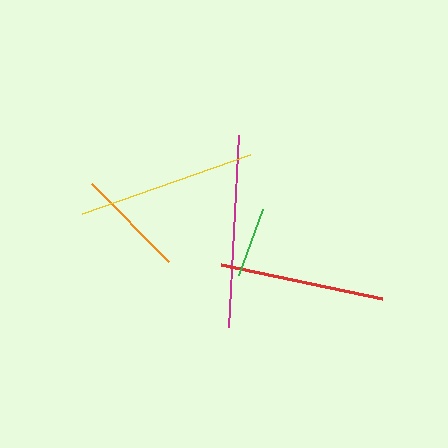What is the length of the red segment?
The red segment is approximately 165 pixels long.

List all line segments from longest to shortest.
From longest to shortest: magenta, yellow, red, orange, green.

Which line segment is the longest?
The magenta line is the longest at approximately 192 pixels.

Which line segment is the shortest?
The green line is the shortest at approximately 71 pixels.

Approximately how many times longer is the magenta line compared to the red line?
The magenta line is approximately 1.2 times the length of the red line.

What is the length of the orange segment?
The orange segment is approximately 109 pixels long.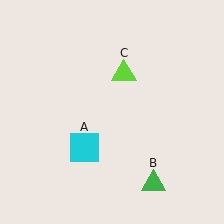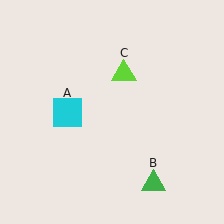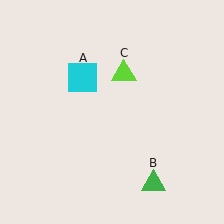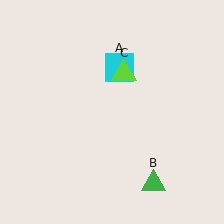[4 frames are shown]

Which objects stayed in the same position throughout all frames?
Green triangle (object B) and lime triangle (object C) remained stationary.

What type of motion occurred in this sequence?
The cyan square (object A) rotated clockwise around the center of the scene.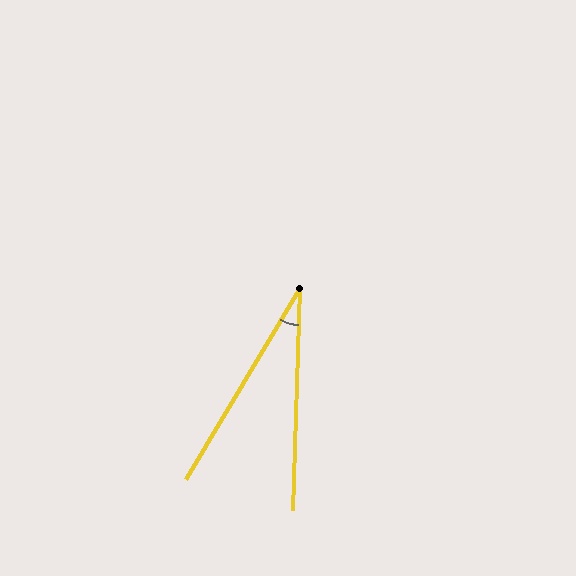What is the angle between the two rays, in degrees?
Approximately 29 degrees.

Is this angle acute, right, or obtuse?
It is acute.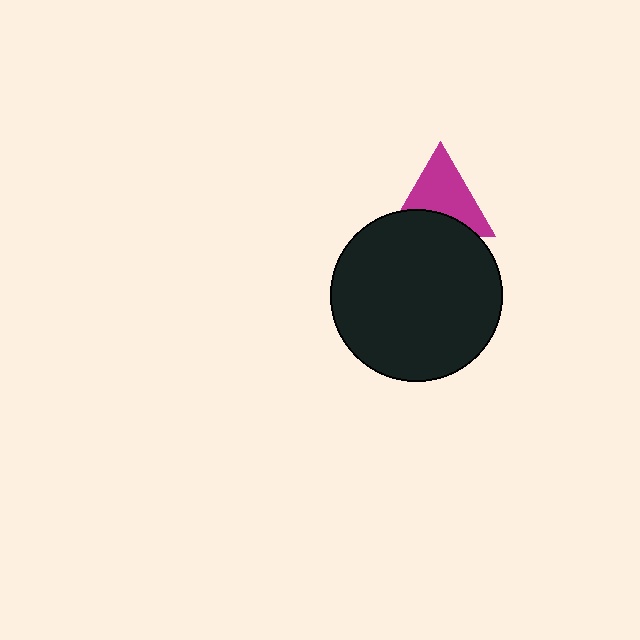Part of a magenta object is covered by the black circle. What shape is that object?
It is a triangle.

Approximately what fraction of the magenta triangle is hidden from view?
Roughly 35% of the magenta triangle is hidden behind the black circle.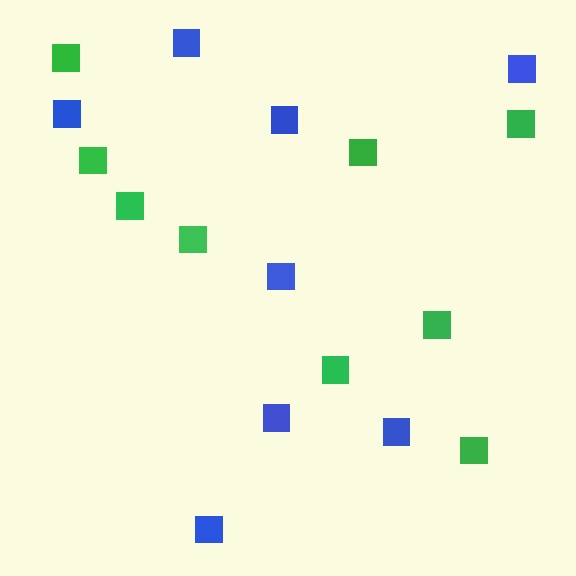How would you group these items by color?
There are 2 groups: one group of blue squares (8) and one group of green squares (9).